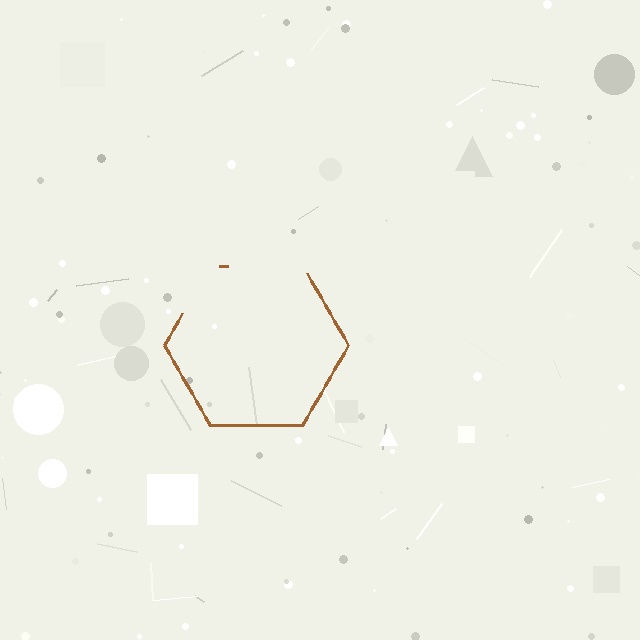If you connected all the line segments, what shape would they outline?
They would outline a hexagon.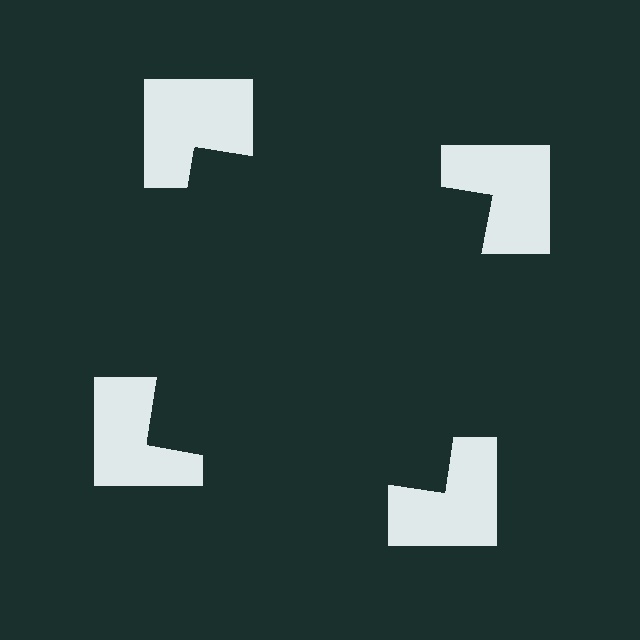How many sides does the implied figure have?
4 sides.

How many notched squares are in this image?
There are 4 — one at each vertex of the illusory square.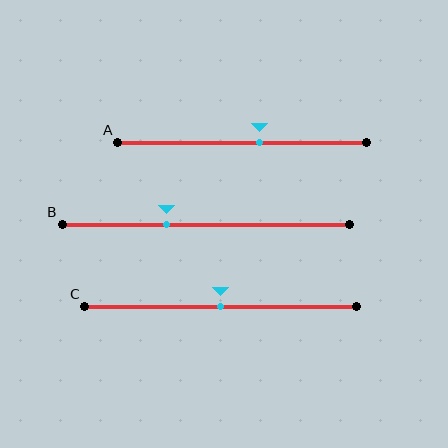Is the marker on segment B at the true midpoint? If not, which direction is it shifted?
No, the marker on segment B is shifted to the left by about 14% of the segment length.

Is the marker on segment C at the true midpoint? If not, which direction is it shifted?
Yes, the marker on segment C is at the true midpoint.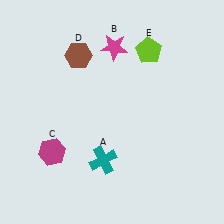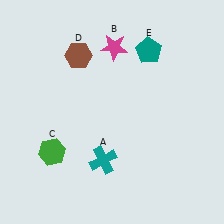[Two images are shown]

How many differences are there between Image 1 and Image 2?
There are 2 differences between the two images.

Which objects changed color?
C changed from magenta to green. E changed from lime to teal.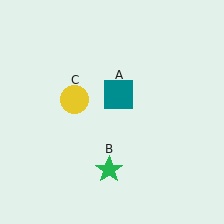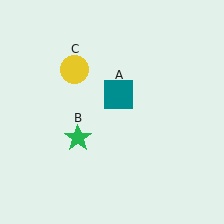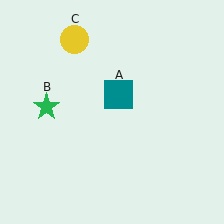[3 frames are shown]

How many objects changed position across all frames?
2 objects changed position: green star (object B), yellow circle (object C).